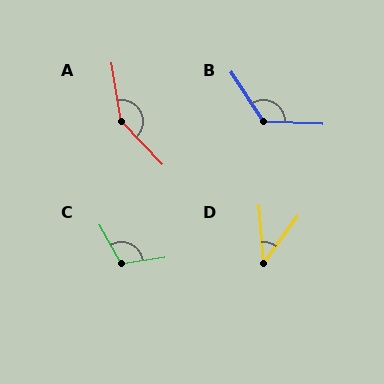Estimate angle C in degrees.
Approximately 111 degrees.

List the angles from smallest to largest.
D (41°), C (111°), B (125°), A (145°).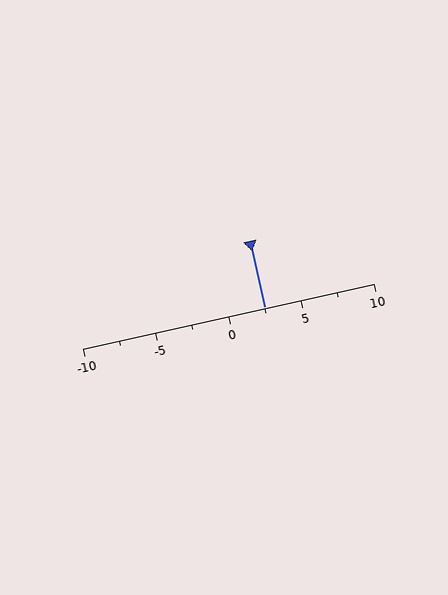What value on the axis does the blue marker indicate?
The marker indicates approximately 2.5.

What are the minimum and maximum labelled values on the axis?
The axis runs from -10 to 10.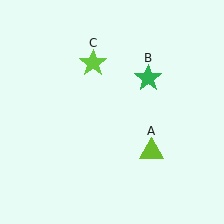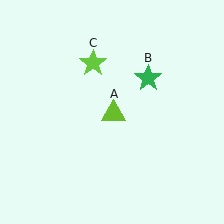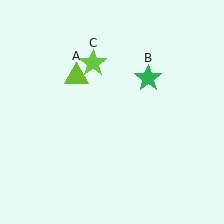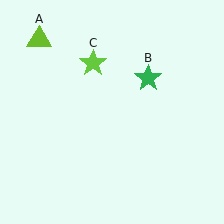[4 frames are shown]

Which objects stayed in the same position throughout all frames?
Green star (object B) and lime star (object C) remained stationary.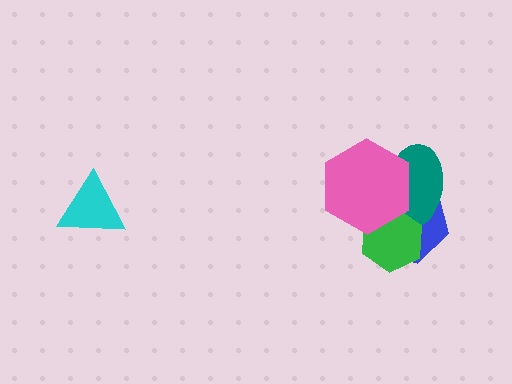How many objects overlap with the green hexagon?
3 objects overlap with the green hexagon.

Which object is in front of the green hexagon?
The pink hexagon is in front of the green hexagon.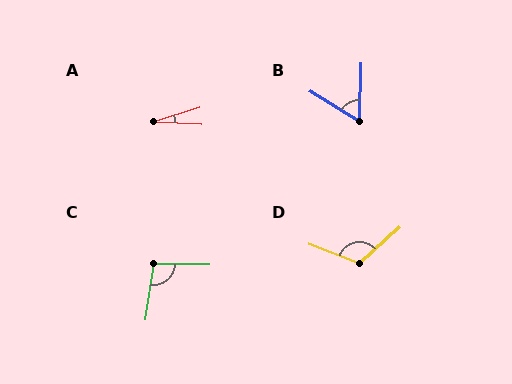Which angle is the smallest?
A, at approximately 20 degrees.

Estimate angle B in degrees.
Approximately 59 degrees.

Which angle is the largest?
D, at approximately 117 degrees.